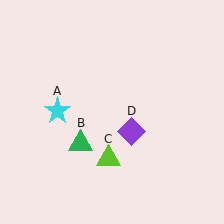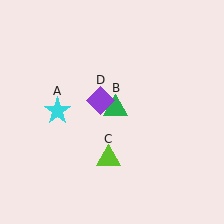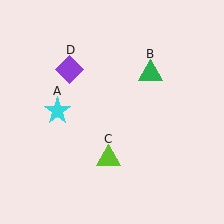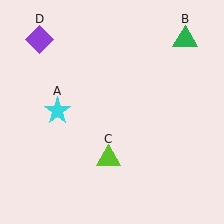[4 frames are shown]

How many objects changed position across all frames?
2 objects changed position: green triangle (object B), purple diamond (object D).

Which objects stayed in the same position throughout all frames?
Cyan star (object A) and lime triangle (object C) remained stationary.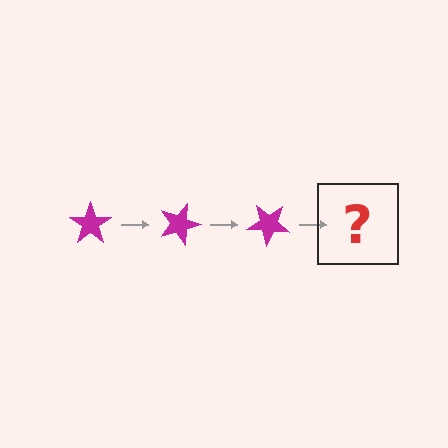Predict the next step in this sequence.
The next step is a magenta star rotated 60 degrees.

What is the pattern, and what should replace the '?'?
The pattern is that the star rotates 20 degrees each step. The '?' should be a magenta star rotated 60 degrees.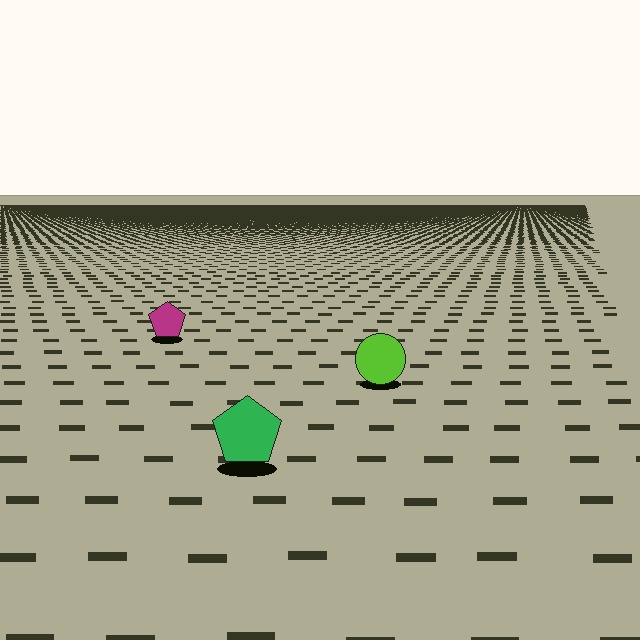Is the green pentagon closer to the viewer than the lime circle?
Yes. The green pentagon is closer — you can tell from the texture gradient: the ground texture is coarser near it.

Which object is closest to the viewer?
The green pentagon is closest. The texture marks near it are larger and more spread out.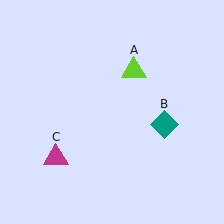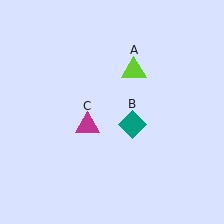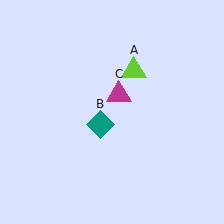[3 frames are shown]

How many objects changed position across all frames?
2 objects changed position: teal diamond (object B), magenta triangle (object C).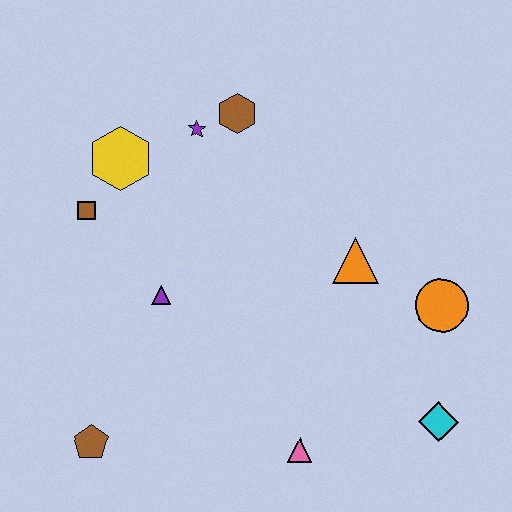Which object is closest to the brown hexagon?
The purple star is closest to the brown hexagon.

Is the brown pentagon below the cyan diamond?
Yes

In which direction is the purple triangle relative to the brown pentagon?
The purple triangle is above the brown pentagon.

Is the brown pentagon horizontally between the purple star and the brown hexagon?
No